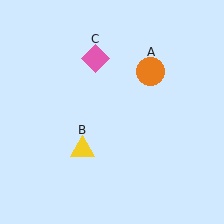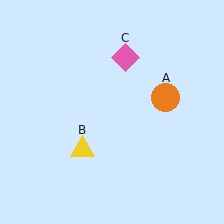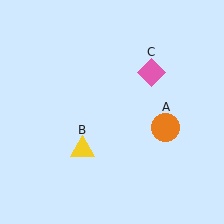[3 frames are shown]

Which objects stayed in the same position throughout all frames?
Yellow triangle (object B) remained stationary.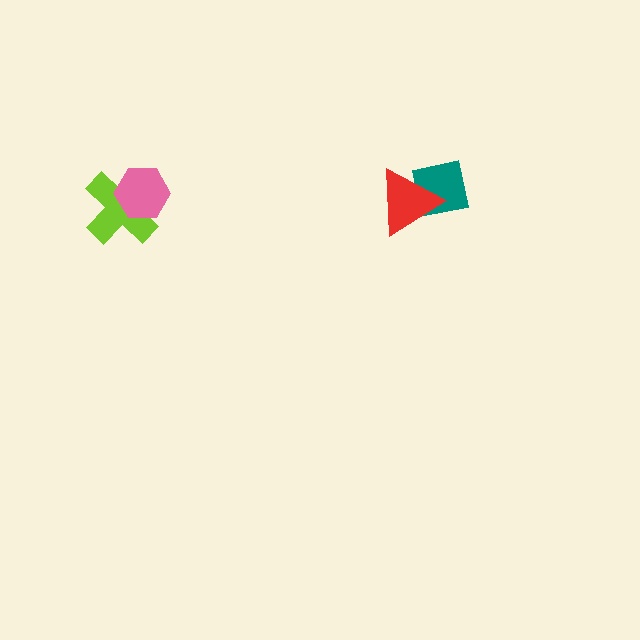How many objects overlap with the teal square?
1 object overlaps with the teal square.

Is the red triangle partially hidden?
No, no other shape covers it.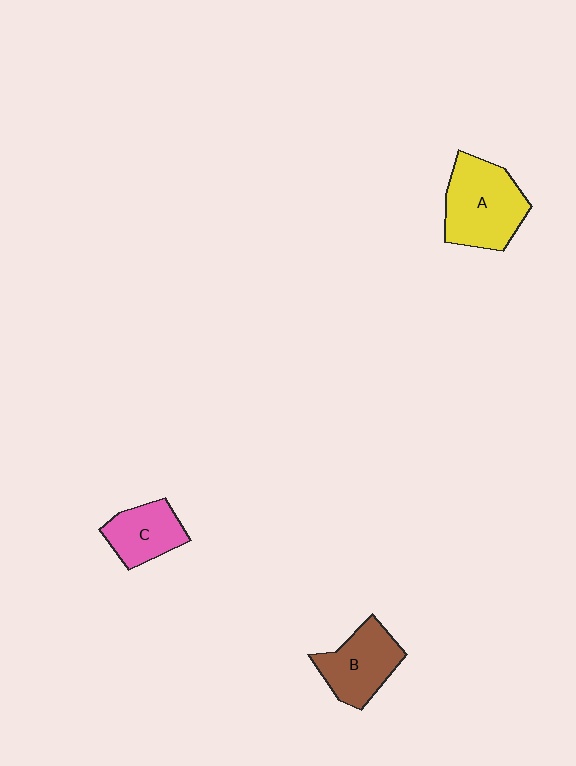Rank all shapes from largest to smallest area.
From largest to smallest: A (yellow), B (brown), C (pink).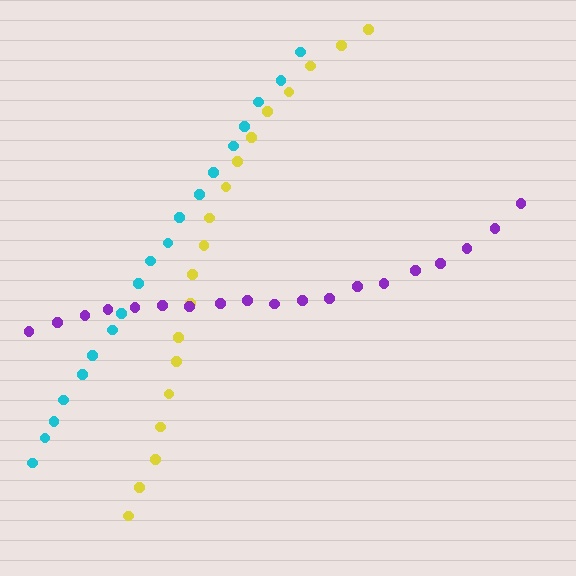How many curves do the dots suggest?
There are 3 distinct paths.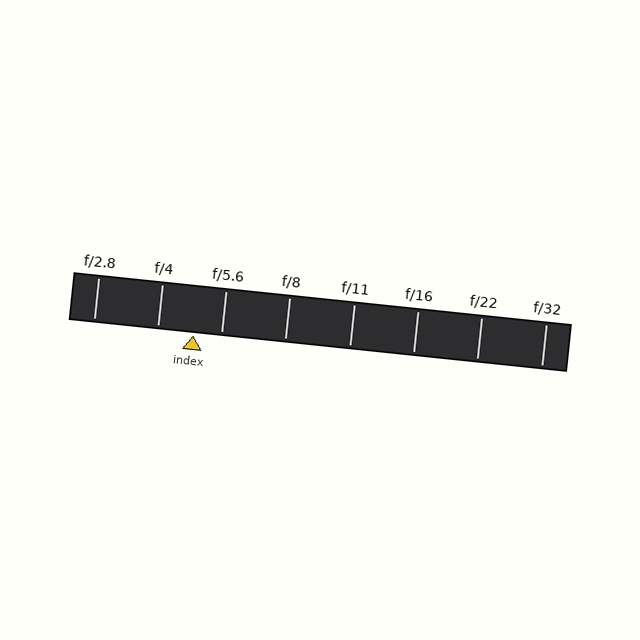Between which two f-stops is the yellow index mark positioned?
The index mark is between f/4 and f/5.6.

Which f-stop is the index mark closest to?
The index mark is closest to f/5.6.